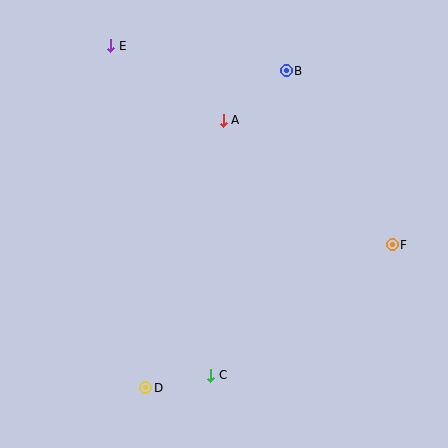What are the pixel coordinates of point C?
Point C is at (211, 375).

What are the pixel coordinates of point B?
Point B is at (286, 71).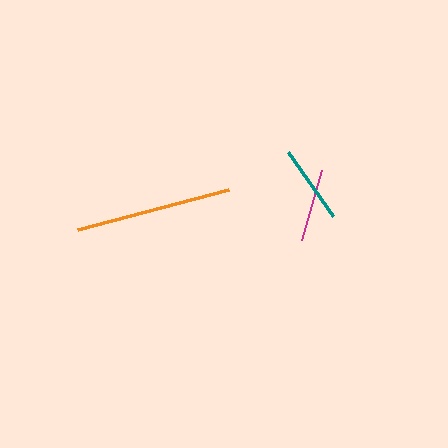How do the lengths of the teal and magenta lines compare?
The teal and magenta lines are approximately the same length.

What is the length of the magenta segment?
The magenta segment is approximately 72 pixels long.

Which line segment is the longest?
The orange line is the longest at approximately 156 pixels.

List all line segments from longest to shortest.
From longest to shortest: orange, teal, magenta.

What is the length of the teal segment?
The teal segment is approximately 78 pixels long.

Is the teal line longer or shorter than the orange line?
The orange line is longer than the teal line.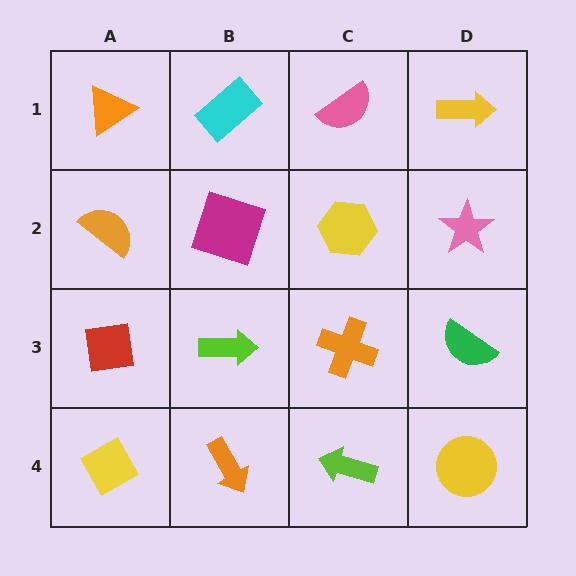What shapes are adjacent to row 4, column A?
A red square (row 3, column A), an orange arrow (row 4, column B).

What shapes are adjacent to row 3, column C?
A yellow hexagon (row 2, column C), a lime arrow (row 4, column C), a lime arrow (row 3, column B), a green semicircle (row 3, column D).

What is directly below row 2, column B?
A lime arrow.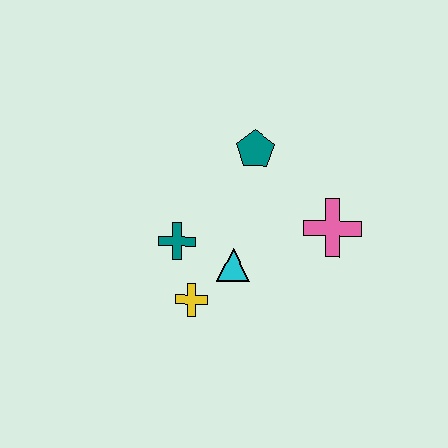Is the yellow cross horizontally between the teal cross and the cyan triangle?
Yes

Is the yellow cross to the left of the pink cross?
Yes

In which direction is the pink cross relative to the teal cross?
The pink cross is to the right of the teal cross.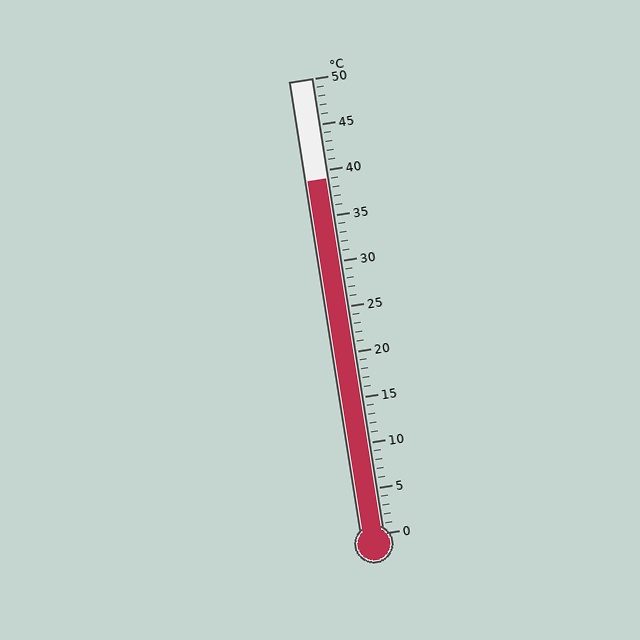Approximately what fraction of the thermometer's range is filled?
The thermometer is filled to approximately 80% of its range.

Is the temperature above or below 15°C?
The temperature is above 15°C.